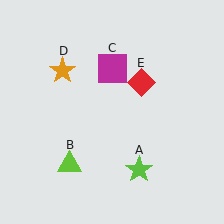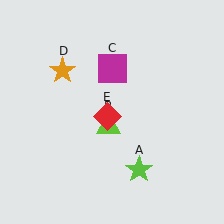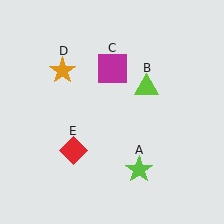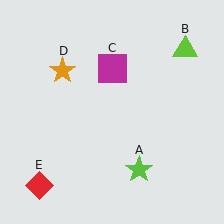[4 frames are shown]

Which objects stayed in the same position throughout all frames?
Lime star (object A) and magenta square (object C) and orange star (object D) remained stationary.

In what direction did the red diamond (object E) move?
The red diamond (object E) moved down and to the left.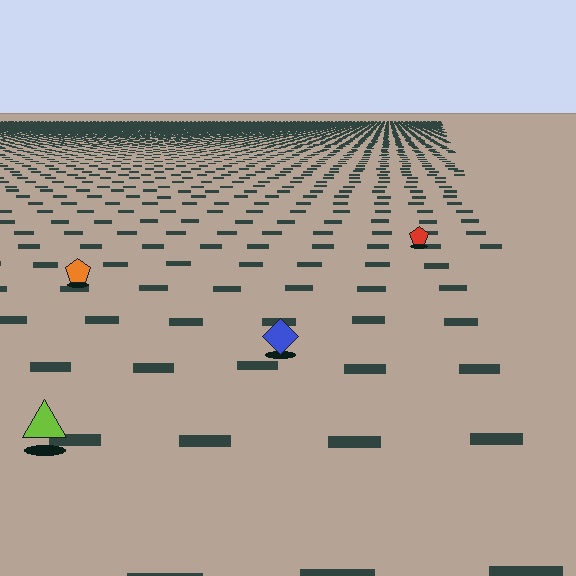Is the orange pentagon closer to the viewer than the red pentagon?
Yes. The orange pentagon is closer — you can tell from the texture gradient: the ground texture is coarser near it.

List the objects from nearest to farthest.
From nearest to farthest: the lime triangle, the blue diamond, the orange pentagon, the red pentagon.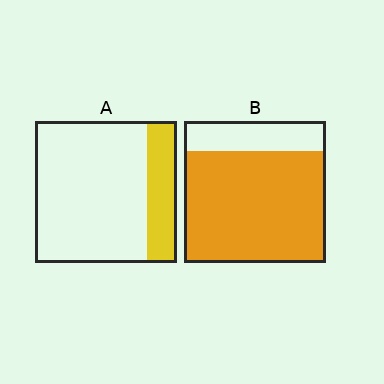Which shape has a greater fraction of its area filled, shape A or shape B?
Shape B.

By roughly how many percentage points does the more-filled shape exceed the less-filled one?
By roughly 60 percentage points (B over A).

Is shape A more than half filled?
No.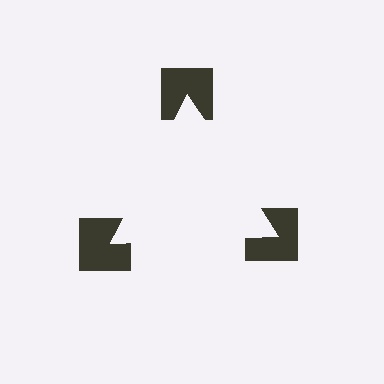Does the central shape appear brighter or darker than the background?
It typically appears slightly brighter than the background, even though no actual brightness change is drawn.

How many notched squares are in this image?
There are 3 — one at each vertex of the illusory triangle.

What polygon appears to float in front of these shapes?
An illusory triangle — its edges are inferred from the aligned wedge cuts in the notched squares, not physically drawn.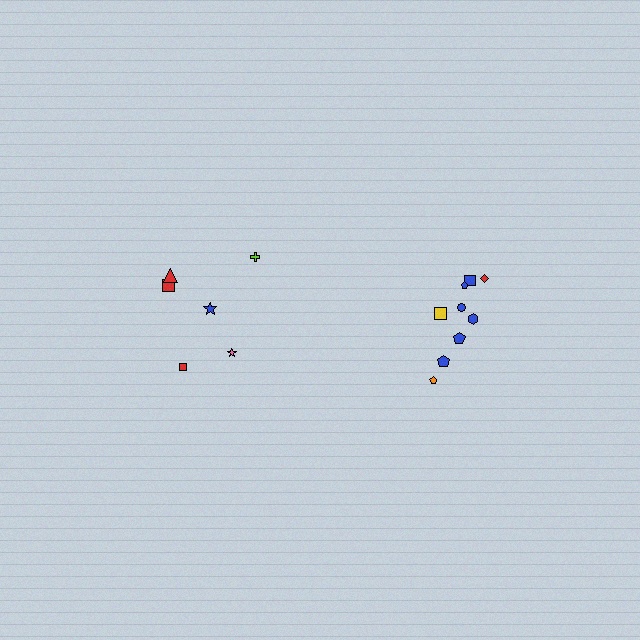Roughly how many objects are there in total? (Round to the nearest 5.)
Roughly 15 objects in total.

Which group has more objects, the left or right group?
The right group.